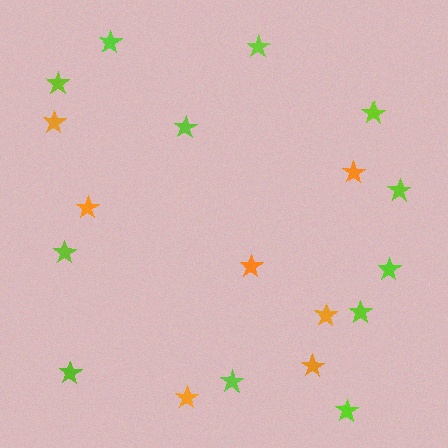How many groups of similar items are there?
There are 2 groups: one group of orange stars (7) and one group of lime stars (12).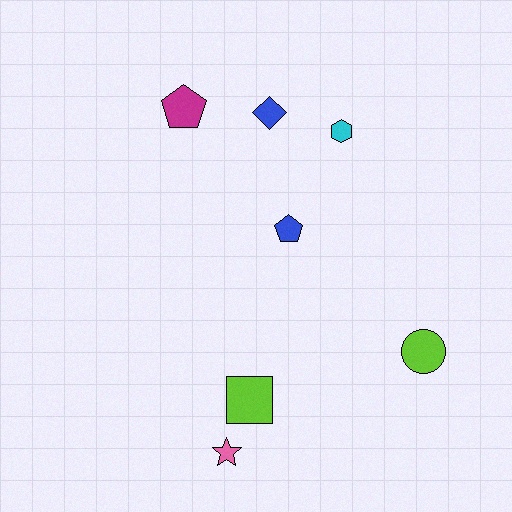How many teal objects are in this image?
There are no teal objects.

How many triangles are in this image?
There are no triangles.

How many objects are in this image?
There are 7 objects.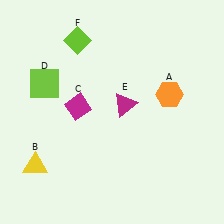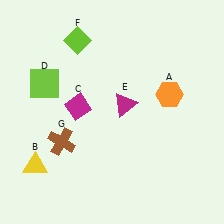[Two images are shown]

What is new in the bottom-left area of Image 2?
A brown cross (G) was added in the bottom-left area of Image 2.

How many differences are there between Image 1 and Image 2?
There is 1 difference between the two images.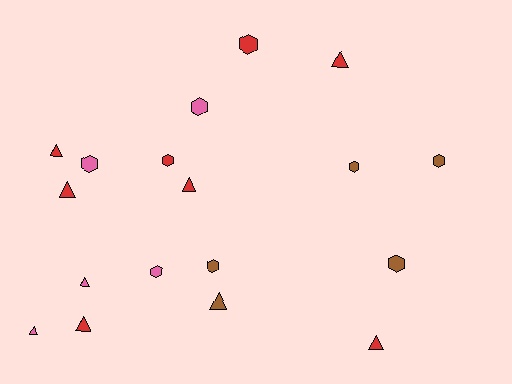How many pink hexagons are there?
There are 3 pink hexagons.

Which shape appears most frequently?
Triangle, with 9 objects.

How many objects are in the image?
There are 18 objects.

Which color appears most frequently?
Red, with 8 objects.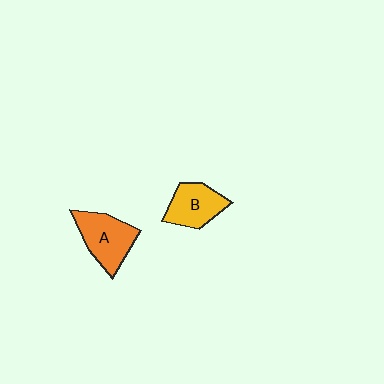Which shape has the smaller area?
Shape B (yellow).